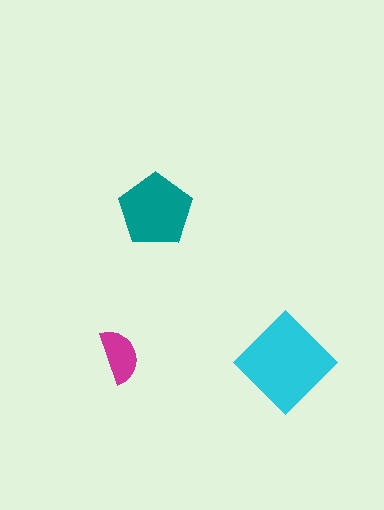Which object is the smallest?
The magenta semicircle.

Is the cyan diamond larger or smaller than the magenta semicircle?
Larger.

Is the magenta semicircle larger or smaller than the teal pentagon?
Smaller.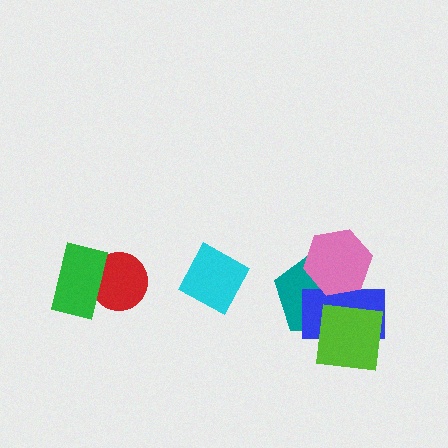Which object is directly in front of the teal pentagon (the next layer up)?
The blue rectangle is directly in front of the teal pentagon.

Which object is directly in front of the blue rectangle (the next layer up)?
The lime square is directly in front of the blue rectangle.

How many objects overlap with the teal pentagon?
3 objects overlap with the teal pentagon.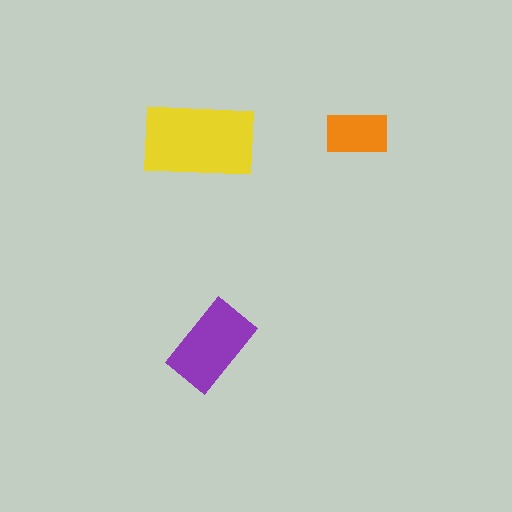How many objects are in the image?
There are 3 objects in the image.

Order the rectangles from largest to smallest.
the yellow one, the purple one, the orange one.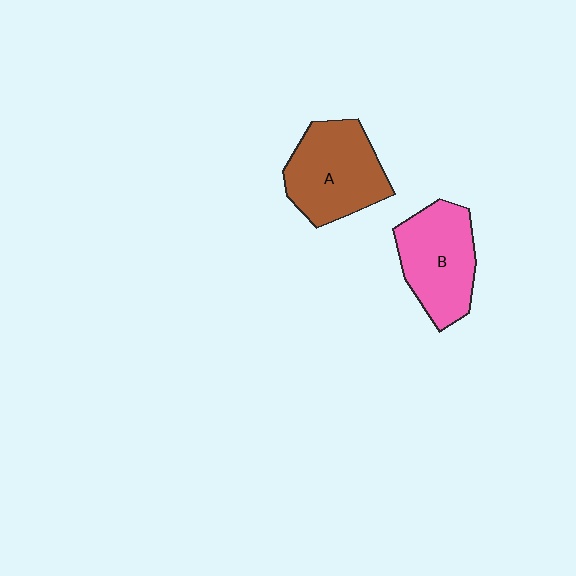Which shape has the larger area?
Shape A (brown).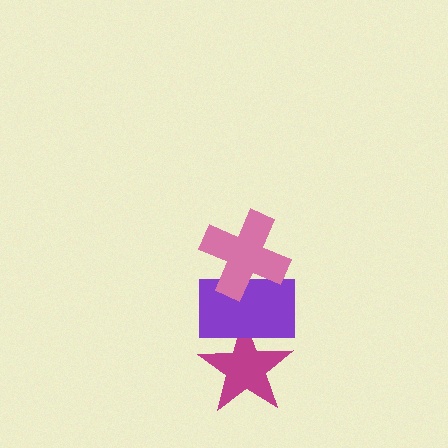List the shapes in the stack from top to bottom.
From top to bottom: the pink cross, the purple rectangle, the magenta star.